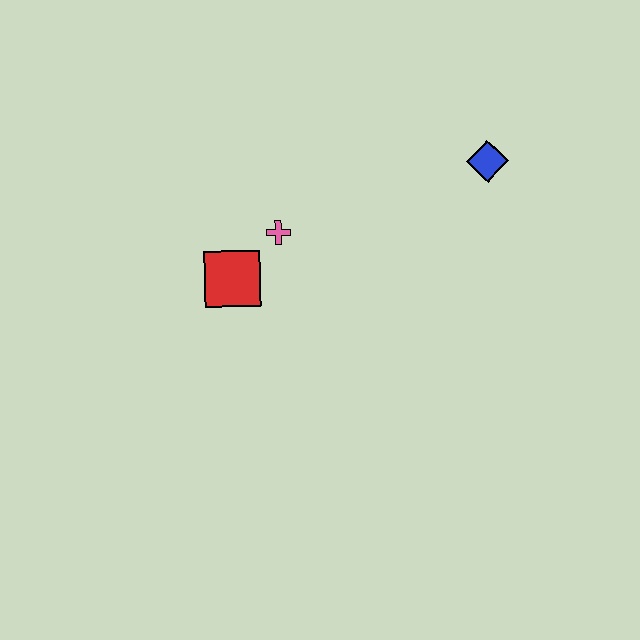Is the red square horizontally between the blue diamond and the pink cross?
No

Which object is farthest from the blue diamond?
The red square is farthest from the blue diamond.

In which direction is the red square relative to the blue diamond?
The red square is to the left of the blue diamond.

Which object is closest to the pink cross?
The red square is closest to the pink cross.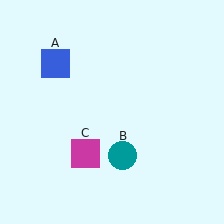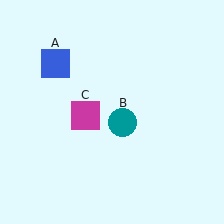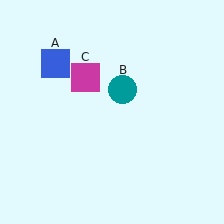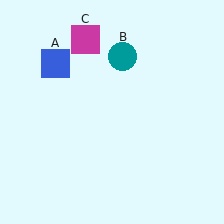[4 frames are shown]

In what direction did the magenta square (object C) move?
The magenta square (object C) moved up.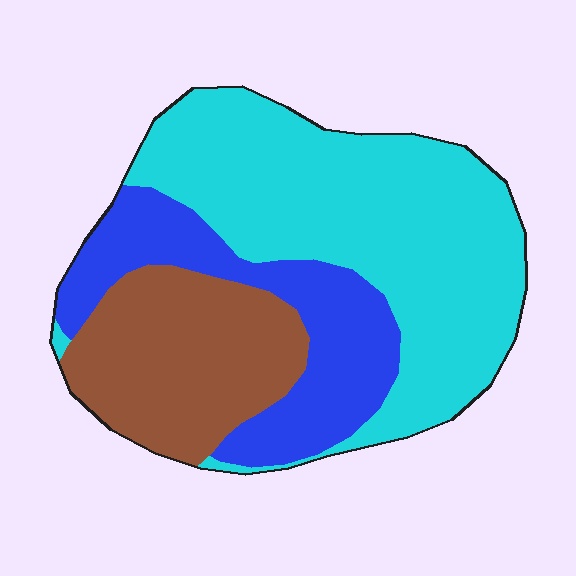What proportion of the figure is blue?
Blue covers 24% of the figure.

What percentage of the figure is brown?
Brown covers 25% of the figure.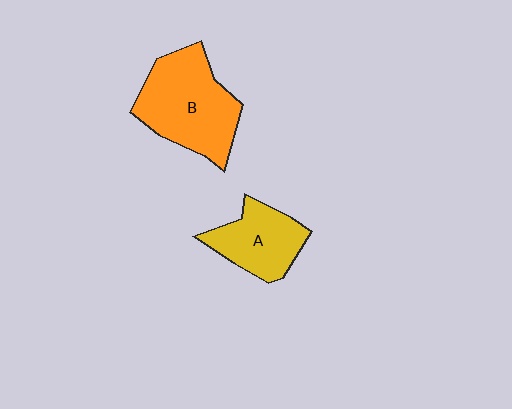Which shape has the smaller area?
Shape A (yellow).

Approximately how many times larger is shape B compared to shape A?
Approximately 1.6 times.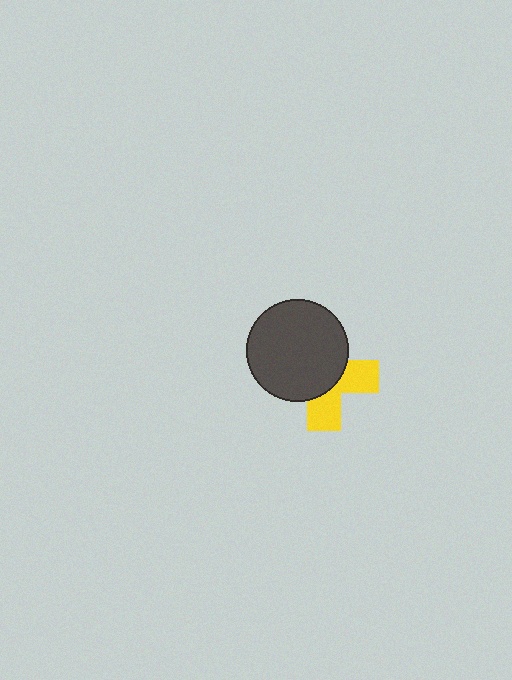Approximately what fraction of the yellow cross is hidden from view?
Roughly 60% of the yellow cross is hidden behind the dark gray circle.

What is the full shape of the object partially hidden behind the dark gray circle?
The partially hidden object is a yellow cross.